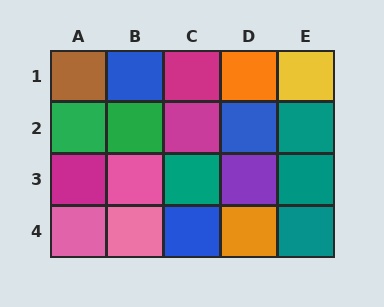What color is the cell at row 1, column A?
Brown.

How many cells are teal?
4 cells are teal.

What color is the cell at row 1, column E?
Yellow.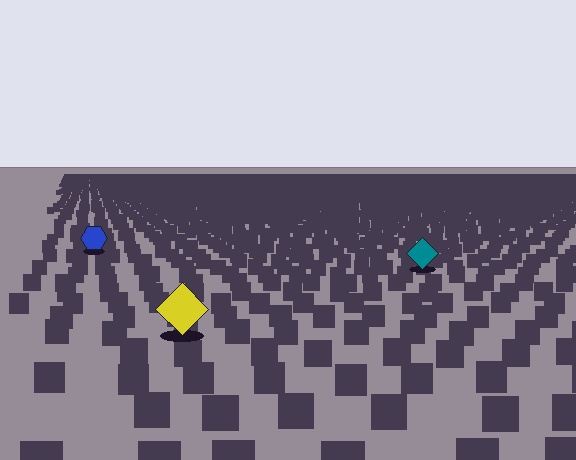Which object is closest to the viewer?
The yellow diamond is closest. The texture marks near it are larger and more spread out.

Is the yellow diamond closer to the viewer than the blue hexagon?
Yes. The yellow diamond is closer — you can tell from the texture gradient: the ground texture is coarser near it.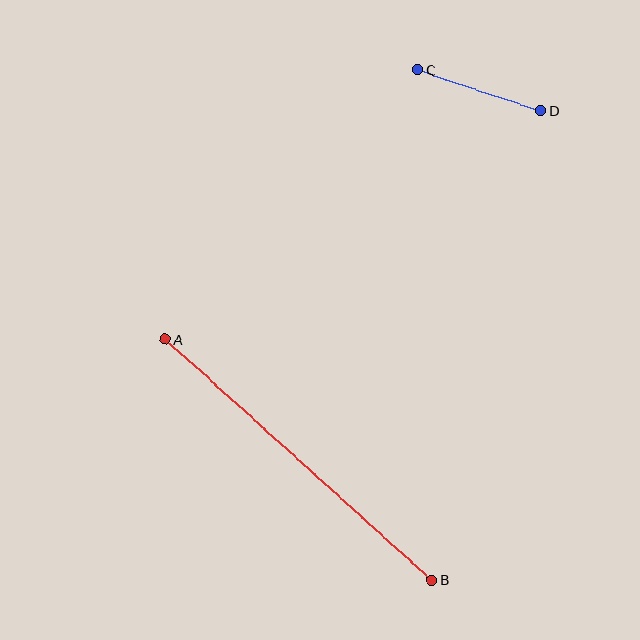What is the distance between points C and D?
The distance is approximately 130 pixels.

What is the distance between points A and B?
The distance is approximately 359 pixels.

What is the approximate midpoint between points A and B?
The midpoint is at approximately (299, 460) pixels.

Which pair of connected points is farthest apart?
Points A and B are farthest apart.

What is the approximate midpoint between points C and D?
The midpoint is at approximately (479, 90) pixels.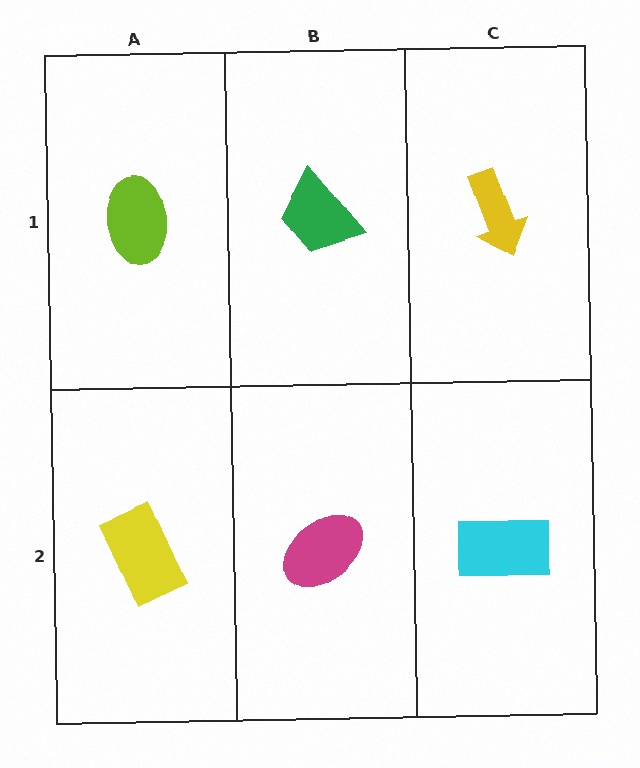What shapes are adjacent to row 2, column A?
A lime ellipse (row 1, column A), a magenta ellipse (row 2, column B).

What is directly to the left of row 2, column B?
A yellow rectangle.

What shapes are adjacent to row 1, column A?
A yellow rectangle (row 2, column A), a green trapezoid (row 1, column B).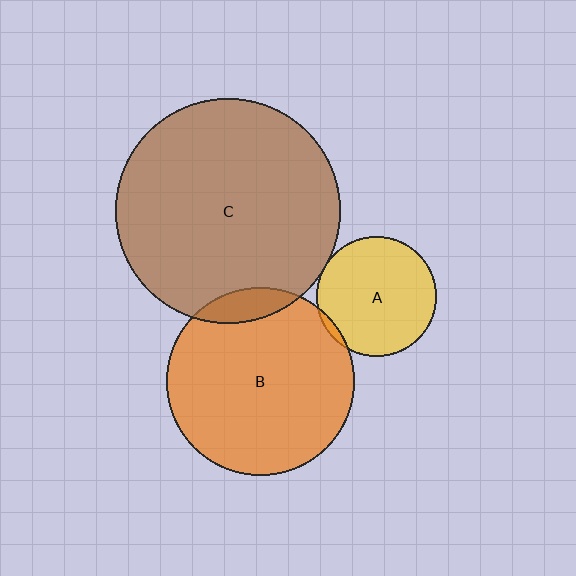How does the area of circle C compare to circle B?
Approximately 1.4 times.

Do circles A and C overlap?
Yes.